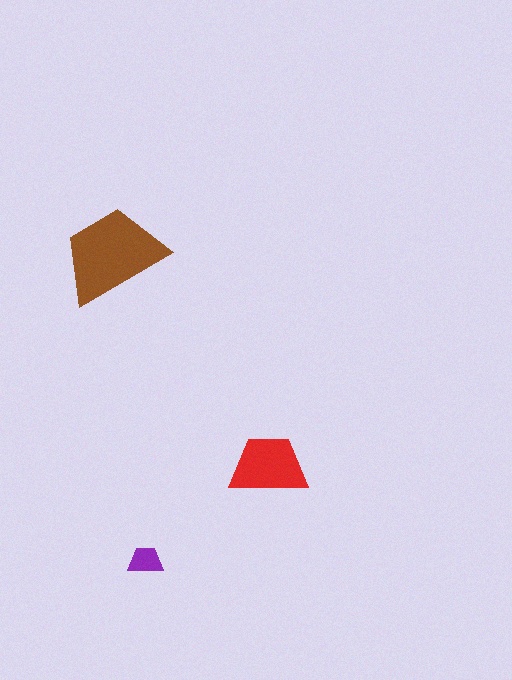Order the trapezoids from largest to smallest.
the brown one, the red one, the purple one.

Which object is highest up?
The brown trapezoid is topmost.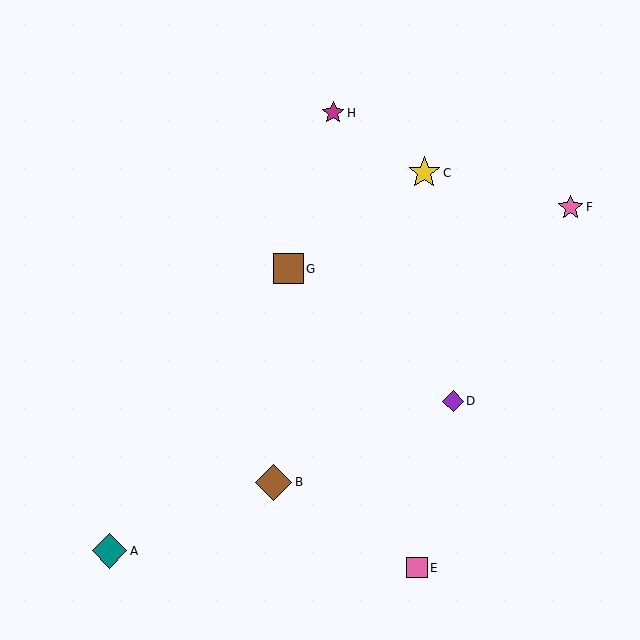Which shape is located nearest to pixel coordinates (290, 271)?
The brown square (labeled G) at (288, 269) is nearest to that location.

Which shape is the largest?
The brown diamond (labeled B) is the largest.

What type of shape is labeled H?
Shape H is a magenta star.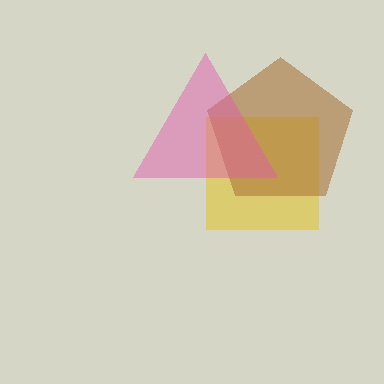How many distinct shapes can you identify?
There are 3 distinct shapes: a yellow square, a brown pentagon, a pink triangle.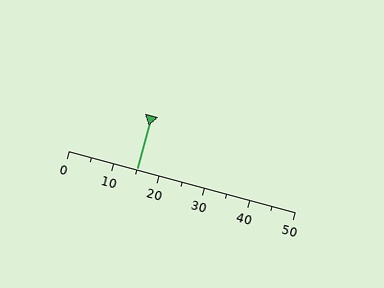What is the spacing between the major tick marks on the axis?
The major ticks are spaced 10 apart.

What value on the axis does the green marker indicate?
The marker indicates approximately 15.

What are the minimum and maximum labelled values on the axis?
The axis runs from 0 to 50.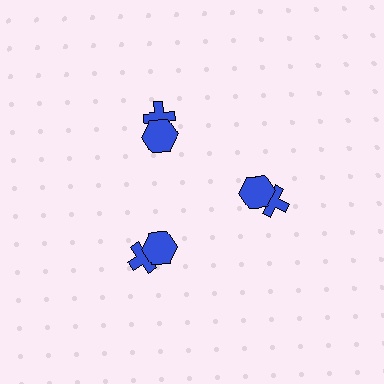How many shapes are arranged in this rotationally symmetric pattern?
There are 6 shapes, arranged in 3 groups of 2.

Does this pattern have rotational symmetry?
Yes, this pattern has 3-fold rotational symmetry. It looks the same after rotating 120 degrees around the center.